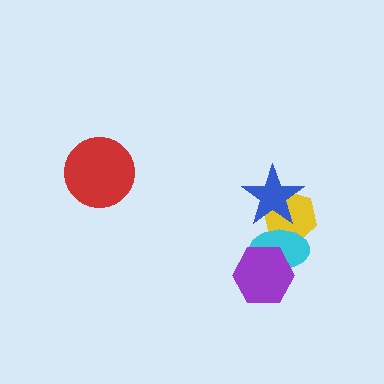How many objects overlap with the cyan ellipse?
3 objects overlap with the cyan ellipse.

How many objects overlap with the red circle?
0 objects overlap with the red circle.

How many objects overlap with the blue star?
2 objects overlap with the blue star.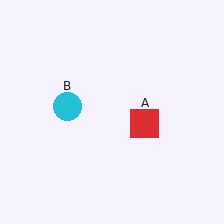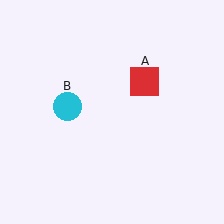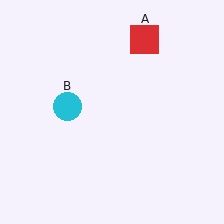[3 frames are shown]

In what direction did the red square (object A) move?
The red square (object A) moved up.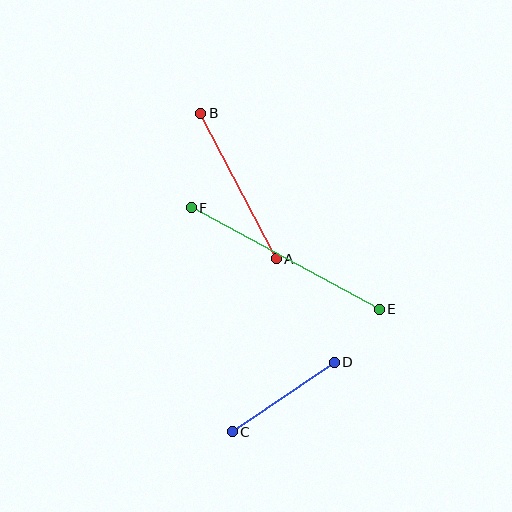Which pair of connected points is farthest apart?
Points E and F are farthest apart.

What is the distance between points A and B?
The distance is approximately 163 pixels.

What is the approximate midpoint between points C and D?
The midpoint is at approximately (283, 397) pixels.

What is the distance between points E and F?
The distance is approximately 214 pixels.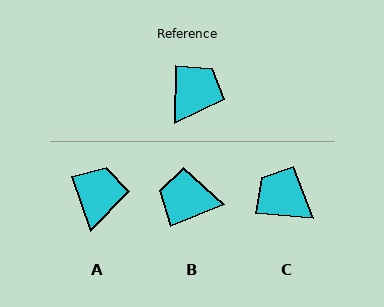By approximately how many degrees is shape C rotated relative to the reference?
Approximately 86 degrees counter-clockwise.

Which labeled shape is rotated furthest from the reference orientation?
B, about 113 degrees away.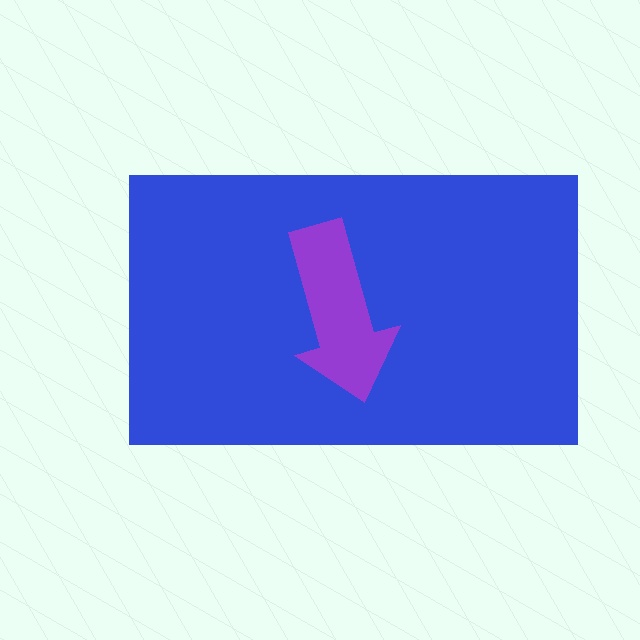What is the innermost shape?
The purple arrow.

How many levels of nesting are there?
2.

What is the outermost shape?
The blue rectangle.